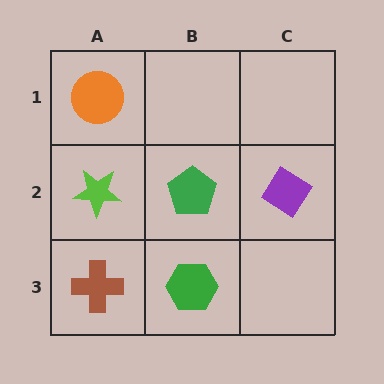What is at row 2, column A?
A lime star.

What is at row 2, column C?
A purple diamond.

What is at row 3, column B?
A green hexagon.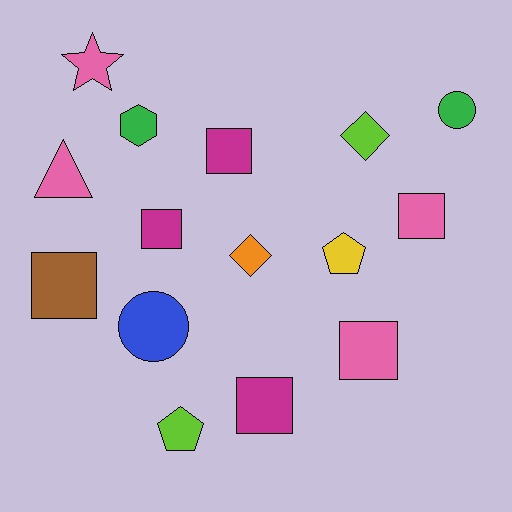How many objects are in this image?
There are 15 objects.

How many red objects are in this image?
There are no red objects.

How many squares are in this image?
There are 6 squares.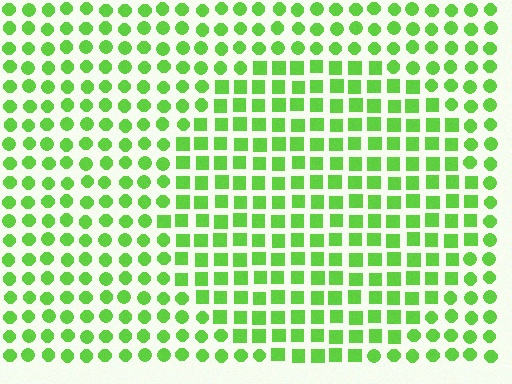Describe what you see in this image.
The image is filled with small lime elements arranged in a uniform grid. A circle-shaped region contains squares, while the surrounding area contains circles. The boundary is defined purely by the change in element shape.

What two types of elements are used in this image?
The image uses squares inside the circle region and circles outside it.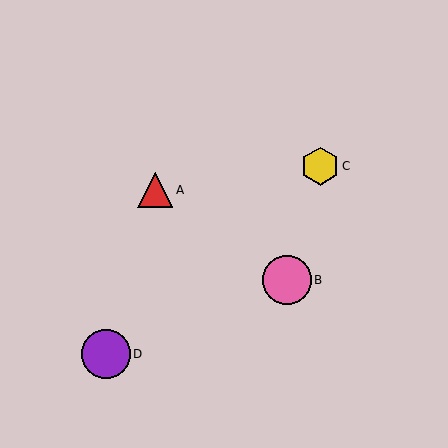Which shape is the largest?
The purple circle (labeled D) is the largest.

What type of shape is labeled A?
Shape A is a red triangle.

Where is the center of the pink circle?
The center of the pink circle is at (287, 280).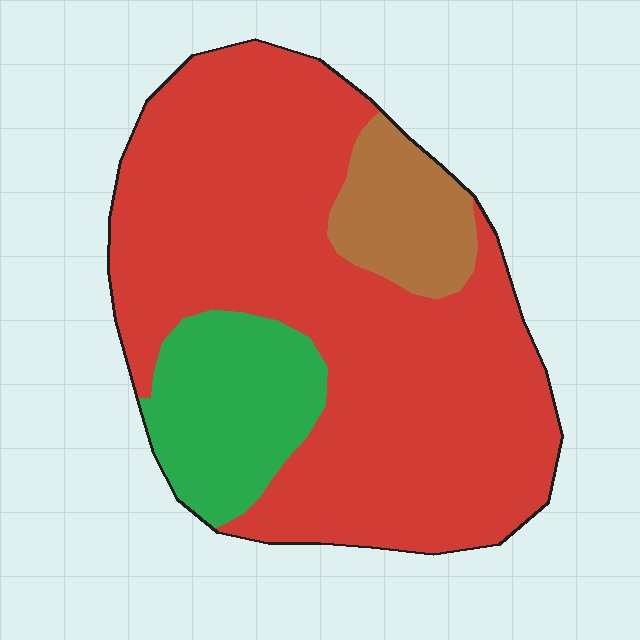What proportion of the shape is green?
Green takes up less than a quarter of the shape.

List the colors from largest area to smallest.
From largest to smallest: red, green, brown.